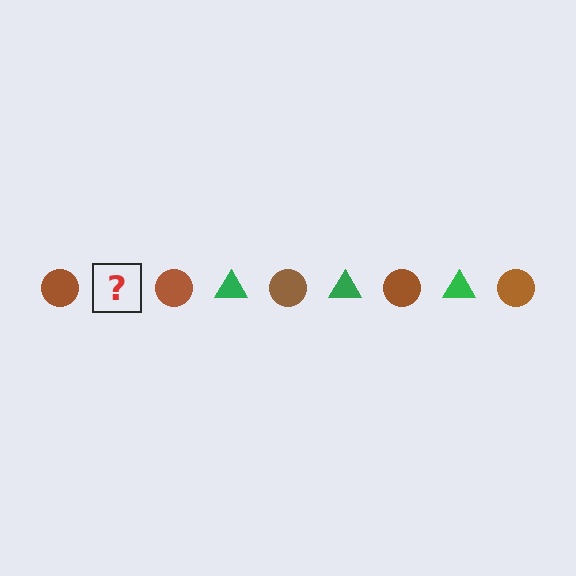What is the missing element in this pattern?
The missing element is a green triangle.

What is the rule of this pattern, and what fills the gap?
The rule is that the pattern alternates between brown circle and green triangle. The gap should be filled with a green triangle.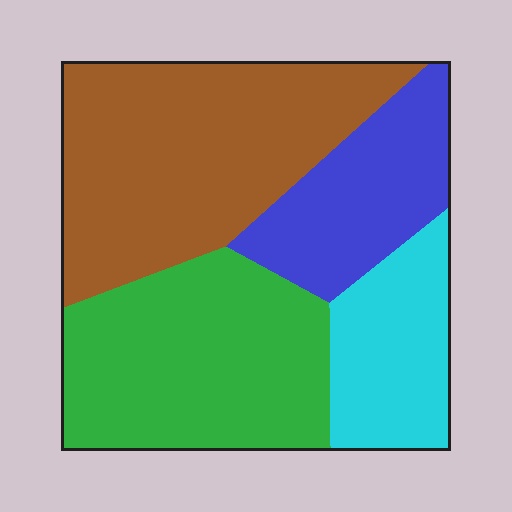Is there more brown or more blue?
Brown.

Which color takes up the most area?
Brown, at roughly 35%.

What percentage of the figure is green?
Green covers about 30% of the figure.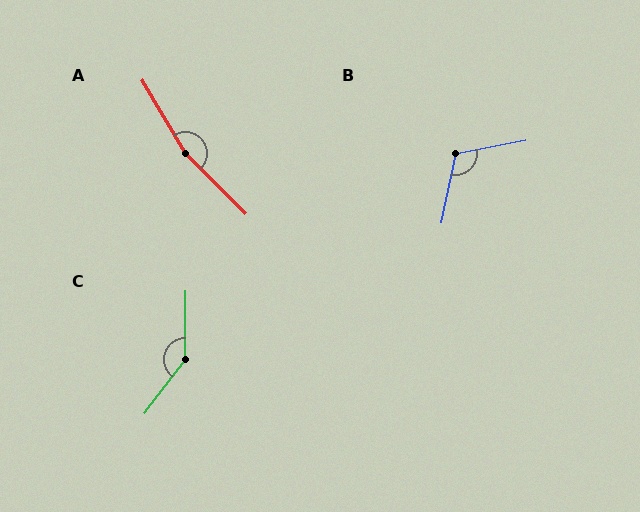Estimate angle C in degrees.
Approximately 143 degrees.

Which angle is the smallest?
B, at approximately 113 degrees.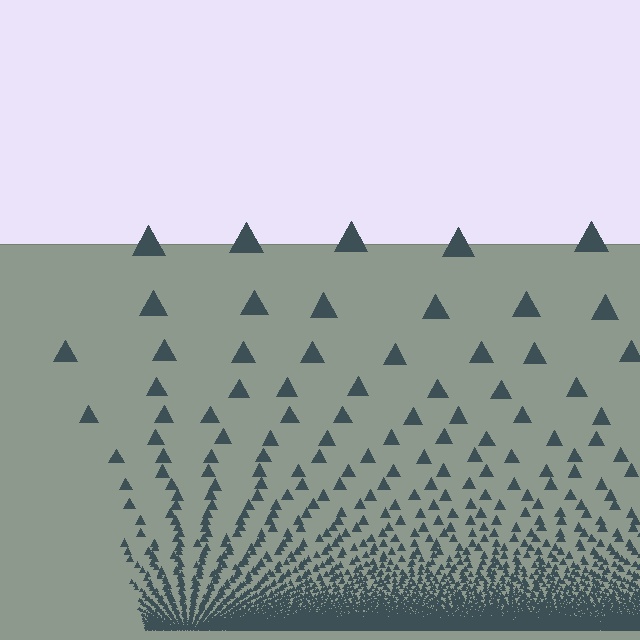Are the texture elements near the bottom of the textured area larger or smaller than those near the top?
Smaller. The gradient is inverted — elements near the bottom are smaller and denser.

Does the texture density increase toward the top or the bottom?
Density increases toward the bottom.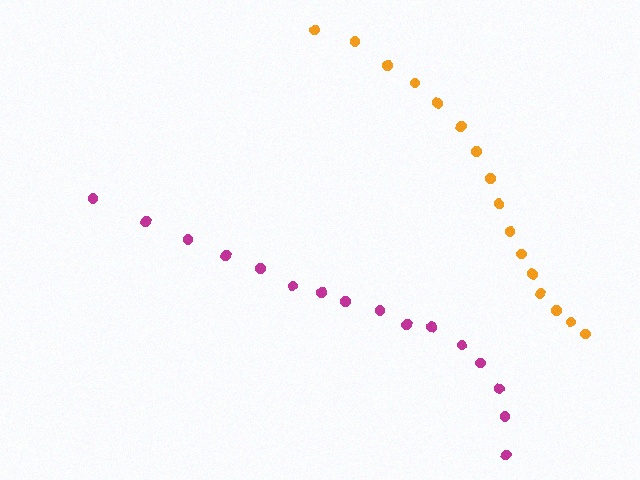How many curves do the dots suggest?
There are 2 distinct paths.